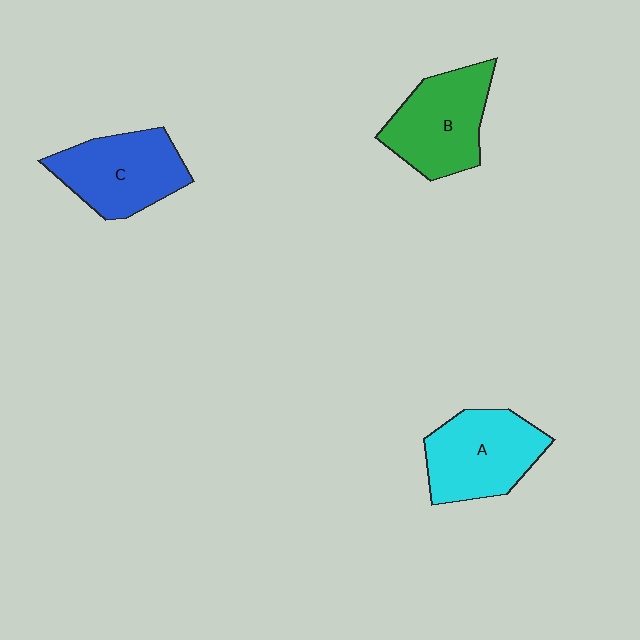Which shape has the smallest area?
Shape C (blue).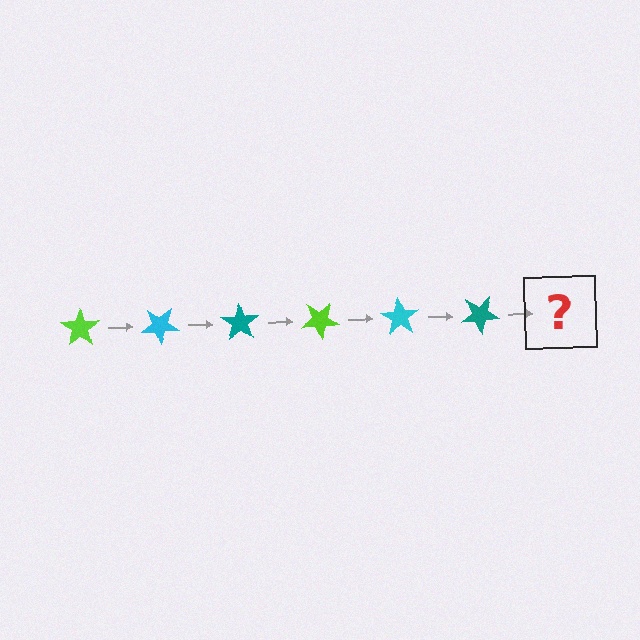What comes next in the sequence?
The next element should be a lime star, rotated 210 degrees from the start.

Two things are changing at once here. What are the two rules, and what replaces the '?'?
The two rules are that it rotates 35 degrees each step and the color cycles through lime, cyan, and teal. The '?' should be a lime star, rotated 210 degrees from the start.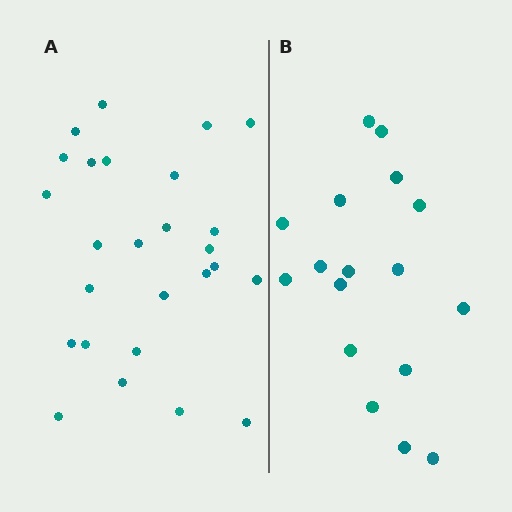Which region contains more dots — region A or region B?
Region A (the left region) has more dots.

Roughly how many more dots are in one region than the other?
Region A has roughly 8 or so more dots than region B.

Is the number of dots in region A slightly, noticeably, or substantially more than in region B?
Region A has substantially more. The ratio is roughly 1.5 to 1.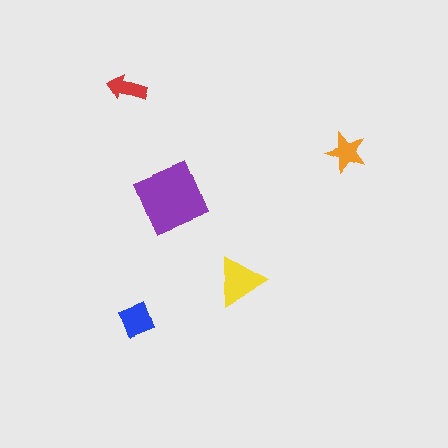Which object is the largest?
The purple square.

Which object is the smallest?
The red arrow.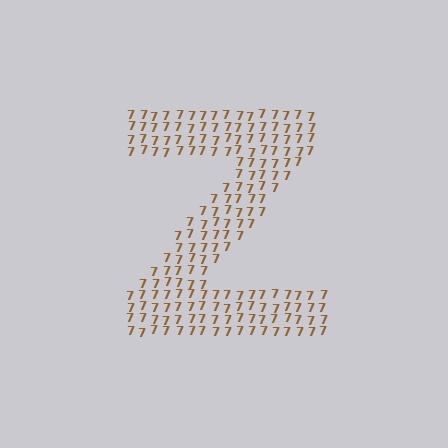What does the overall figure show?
The overall figure shows the letter Z.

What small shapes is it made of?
It is made of small digit 7's.